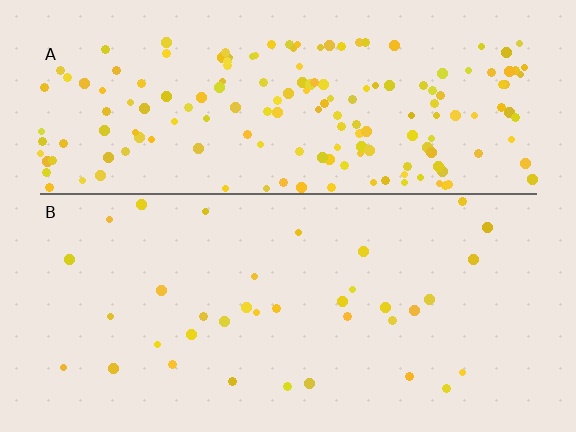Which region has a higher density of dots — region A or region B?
A (the top).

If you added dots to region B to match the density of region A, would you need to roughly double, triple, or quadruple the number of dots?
Approximately quadruple.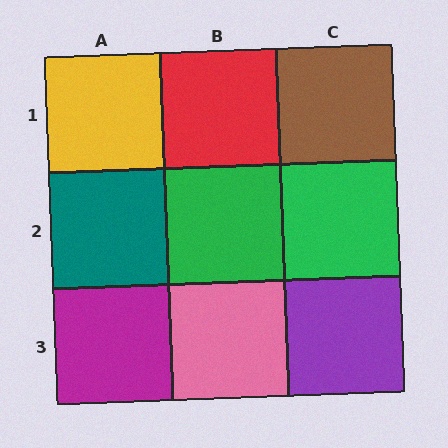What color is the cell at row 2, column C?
Green.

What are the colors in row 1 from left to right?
Yellow, red, brown.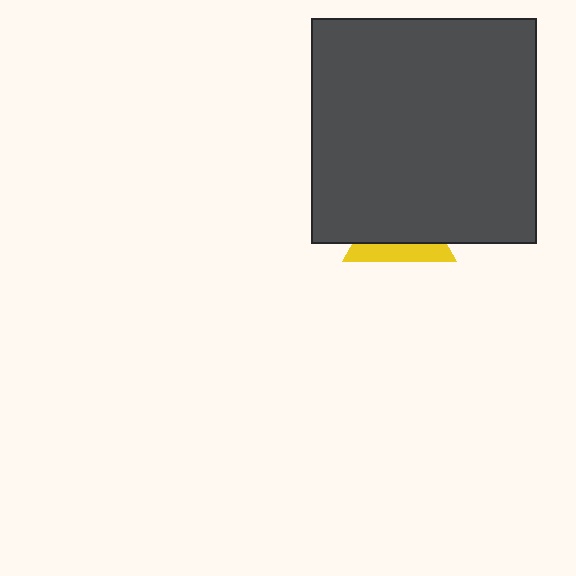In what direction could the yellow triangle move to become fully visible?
The yellow triangle could move down. That would shift it out from behind the dark gray square entirely.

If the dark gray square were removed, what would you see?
You would see the complete yellow triangle.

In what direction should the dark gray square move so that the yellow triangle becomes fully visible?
The dark gray square should move up. That is the shortest direction to clear the overlap and leave the yellow triangle fully visible.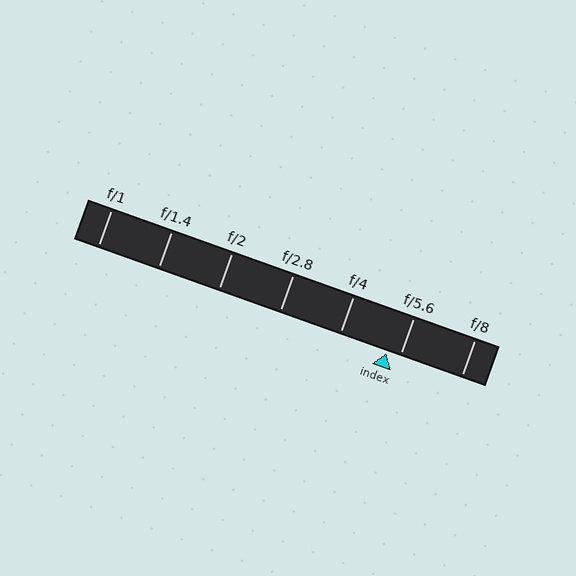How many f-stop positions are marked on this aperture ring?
There are 7 f-stop positions marked.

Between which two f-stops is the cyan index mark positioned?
The index mark is between f/4 and f/5.6.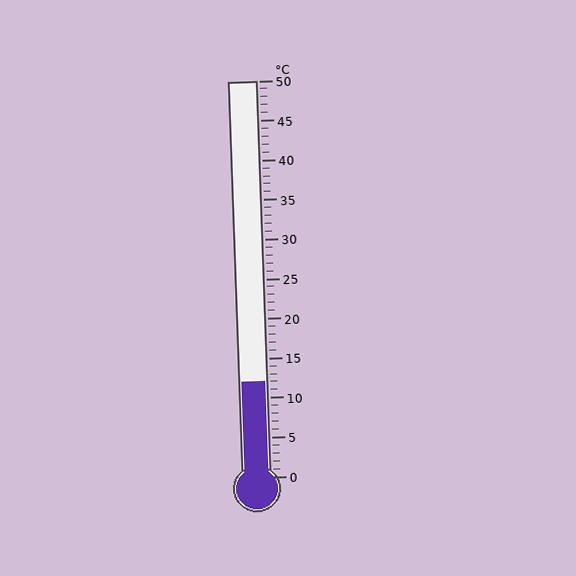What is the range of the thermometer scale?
The thermometer scale ranges from 0°C to 50°C.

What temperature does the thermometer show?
The thermometer shows approximately 12°C.